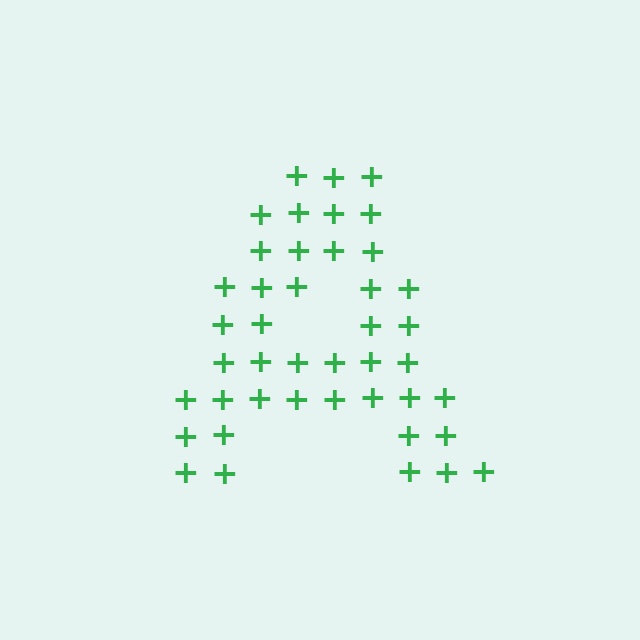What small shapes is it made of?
It is made of small plus signs.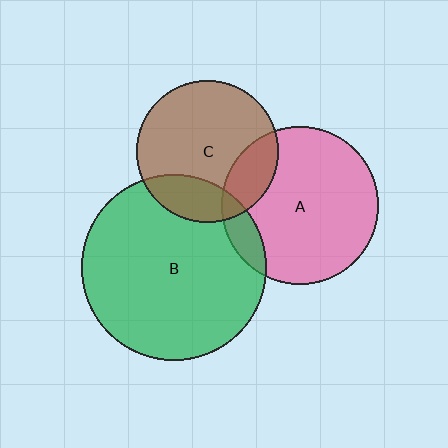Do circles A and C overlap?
Yes.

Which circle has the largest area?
Circle B (green).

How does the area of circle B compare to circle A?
Approximately 1.4 times.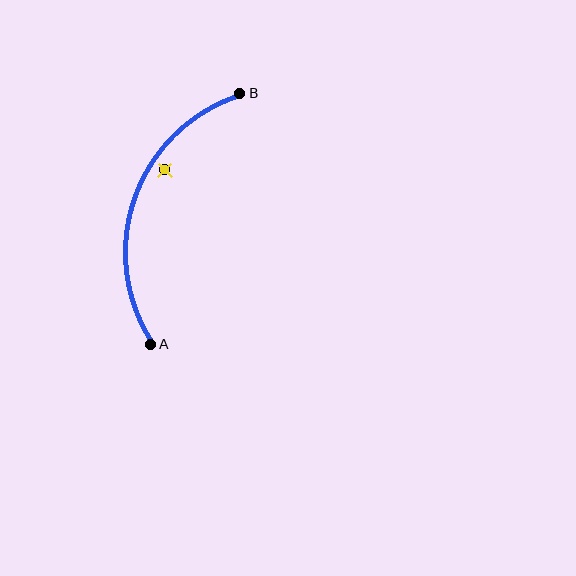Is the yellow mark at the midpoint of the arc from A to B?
No — the yellow mark does not lie on the arc at all. It sits slightly inside the curve.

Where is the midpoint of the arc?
The arc midpoint is the point on the curve farthest from the straight line joining A and B. It sits to the left of that line.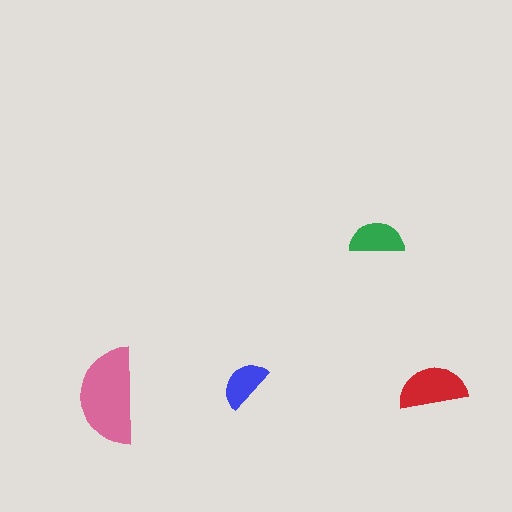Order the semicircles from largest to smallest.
the pink one, the red one, the green one, the blue one.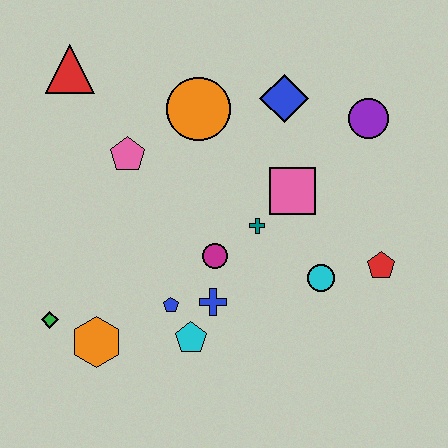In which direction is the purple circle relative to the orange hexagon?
The purple circle is to the right of the orange hexagon.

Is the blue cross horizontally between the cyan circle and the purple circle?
No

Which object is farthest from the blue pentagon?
The purple circle is farthest from the blue pentagon.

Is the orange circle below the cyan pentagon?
No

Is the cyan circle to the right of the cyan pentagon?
Yes